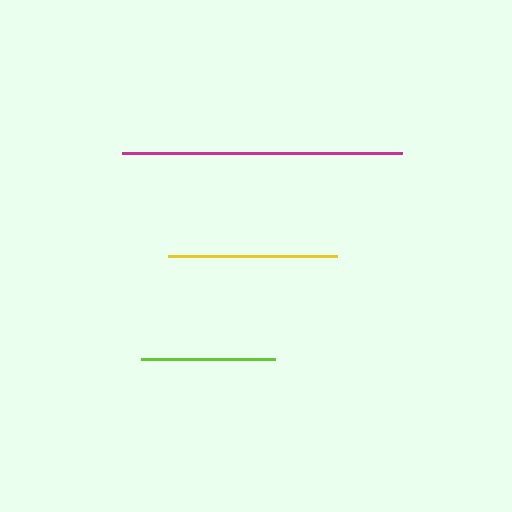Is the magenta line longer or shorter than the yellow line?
The magenta line is longer than the yellow line.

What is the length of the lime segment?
The lime segment is approximately 135 pixels long.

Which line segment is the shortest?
The lime line is the shortest at approximately 135 pixels.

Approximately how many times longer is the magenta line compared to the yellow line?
The magenta line is approximately 1.7 times the length of the yellow line.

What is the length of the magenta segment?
The magenta segment is approximately 279 pixels long.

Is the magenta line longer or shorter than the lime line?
The magenta line is longer than the lime line.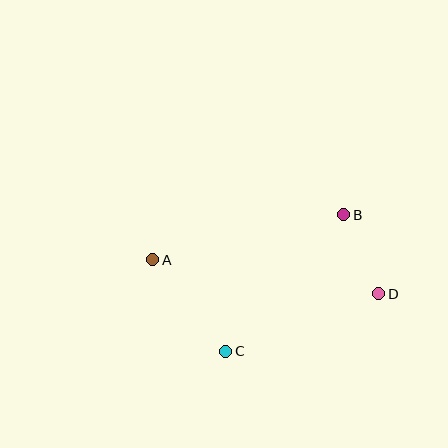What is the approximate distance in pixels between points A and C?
The distance between A and C is approximately 117 pixels.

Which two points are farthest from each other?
Points A and D are farthest from each other.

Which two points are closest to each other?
Points B and D are closest to each other.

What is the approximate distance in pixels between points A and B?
The distance between A and B is approximately 196 pixels.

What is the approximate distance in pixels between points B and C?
The distance between B and C is approximately 180 pixels.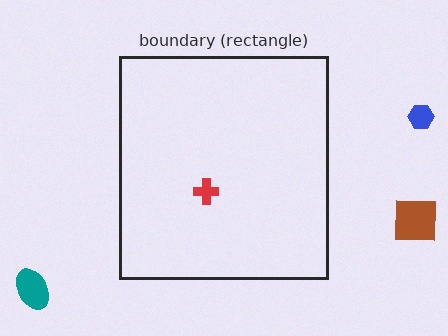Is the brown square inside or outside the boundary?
Outside.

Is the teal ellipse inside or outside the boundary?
Outside.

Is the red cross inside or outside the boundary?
Inside.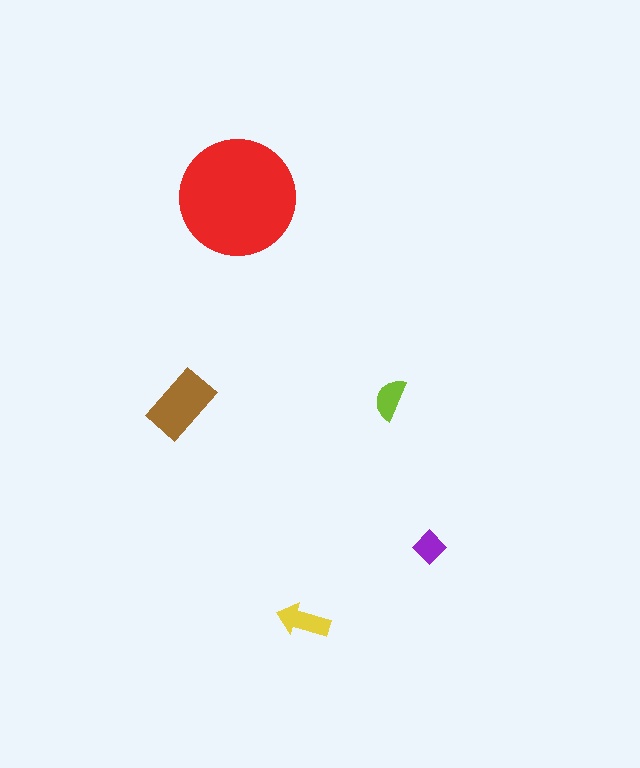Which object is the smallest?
The purple diamond.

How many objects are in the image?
There are 5 objects in the image.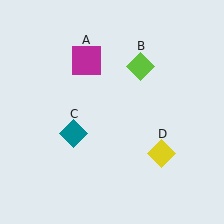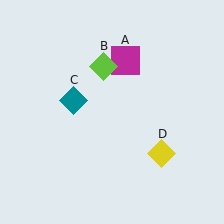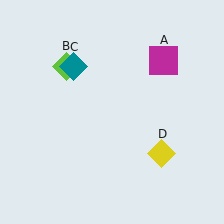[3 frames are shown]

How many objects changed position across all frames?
3 objects changed position: magenta square (object A), lime diamond (object B), teal diamond (object C).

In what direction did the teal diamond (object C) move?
The teal diamond (object C) moved up.